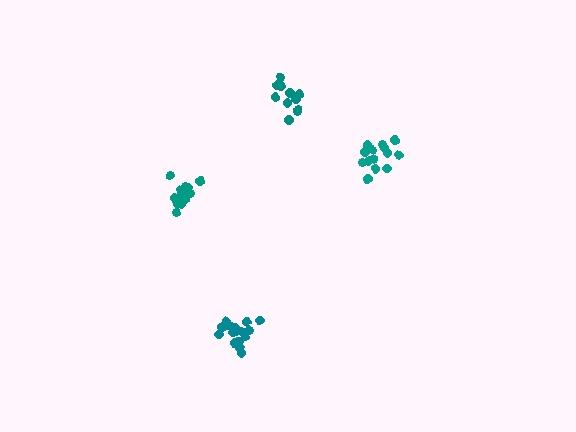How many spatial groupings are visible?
There are 4 spatial groupings.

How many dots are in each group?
Group 1: 13 dots, Group 2: 12 dots, Group 3: 17 dots, Group 4: 14 dots (56 total).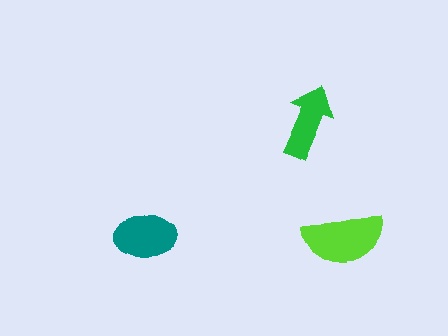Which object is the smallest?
The green arrow.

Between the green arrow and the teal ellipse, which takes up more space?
The teal ellipse.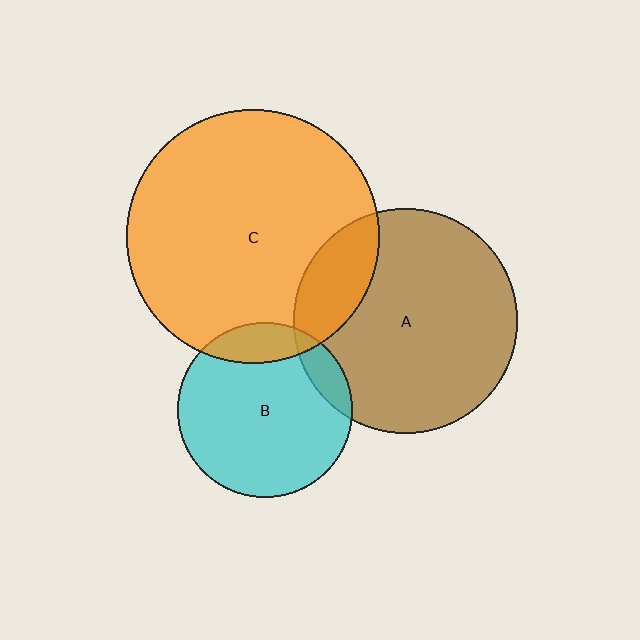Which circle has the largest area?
Circle C (orange).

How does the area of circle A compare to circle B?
Approximately 1.7 times.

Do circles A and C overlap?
Yes.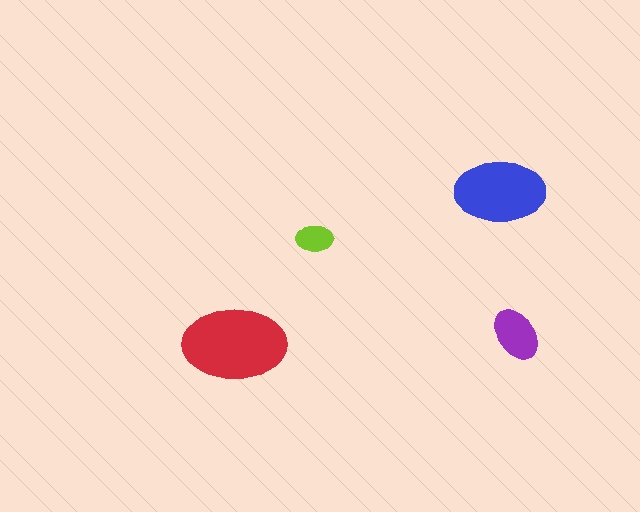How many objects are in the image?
There are 4 objects in the image.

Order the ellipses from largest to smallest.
the red one, the blue one, the purple one, the lime one.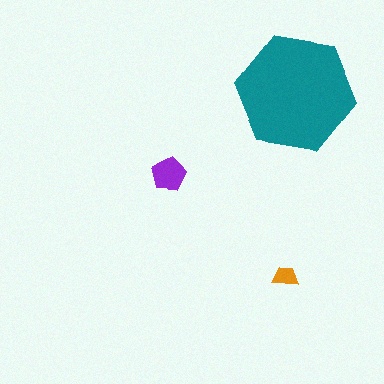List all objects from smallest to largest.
The orange trapezoid, the purple pentagon, the teal hexagon.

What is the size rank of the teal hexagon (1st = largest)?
1st.